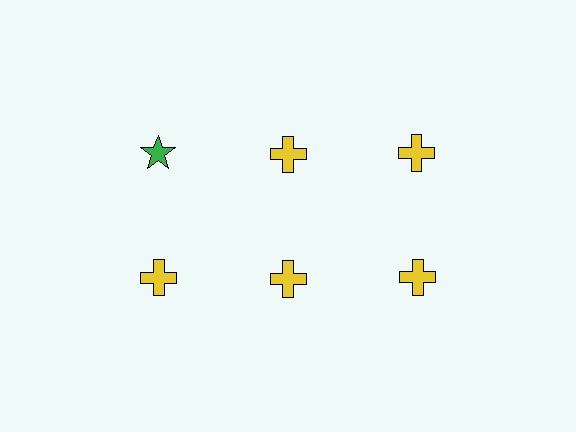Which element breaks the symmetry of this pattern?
The green star in the top row, leftmost column breaks the symmetry. All other shapes are yellow crosses.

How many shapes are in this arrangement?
There are 6 shapes arranged in a grid pattern.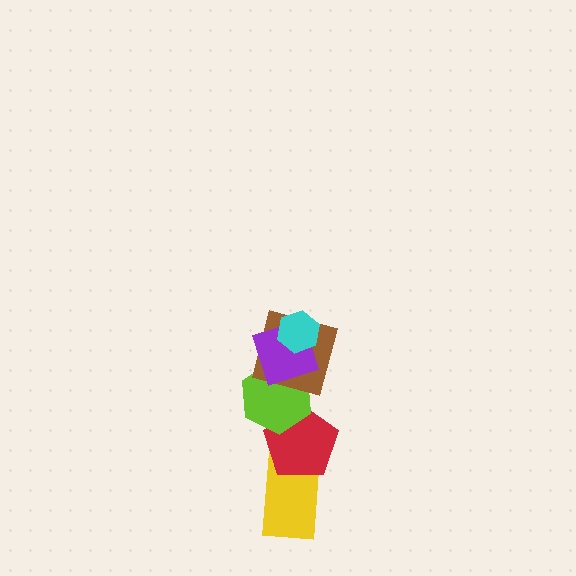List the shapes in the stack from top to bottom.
From top to bottom: the cyan hexagon, the purple square, the brown square, the lime hexagon, the red pentagon, the yellow rectangle.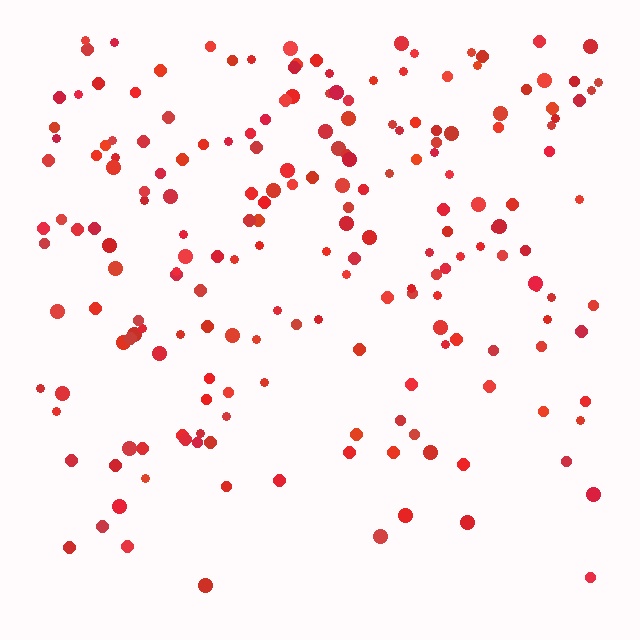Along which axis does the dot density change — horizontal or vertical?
Vertical.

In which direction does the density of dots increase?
From bottom to top, with the top side densest.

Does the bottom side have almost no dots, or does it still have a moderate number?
Still a moderate number, just noticeably fewer than the top.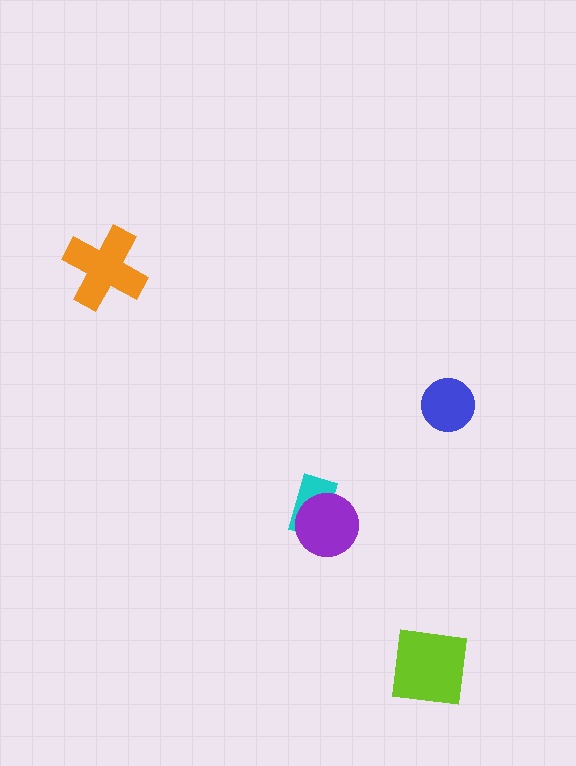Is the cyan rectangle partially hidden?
Yes, it is partially covered by another shape.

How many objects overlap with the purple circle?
1 object overlaps with the purple circle.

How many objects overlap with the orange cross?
0 objects overlap with the orange cross.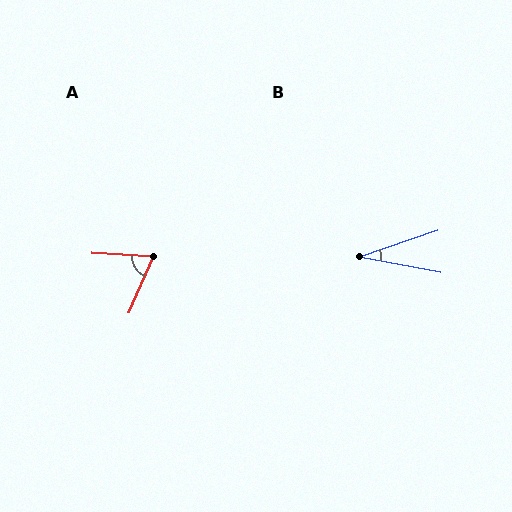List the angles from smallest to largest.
B (29°), A (70°).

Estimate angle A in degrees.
Approximately 70 degrees.